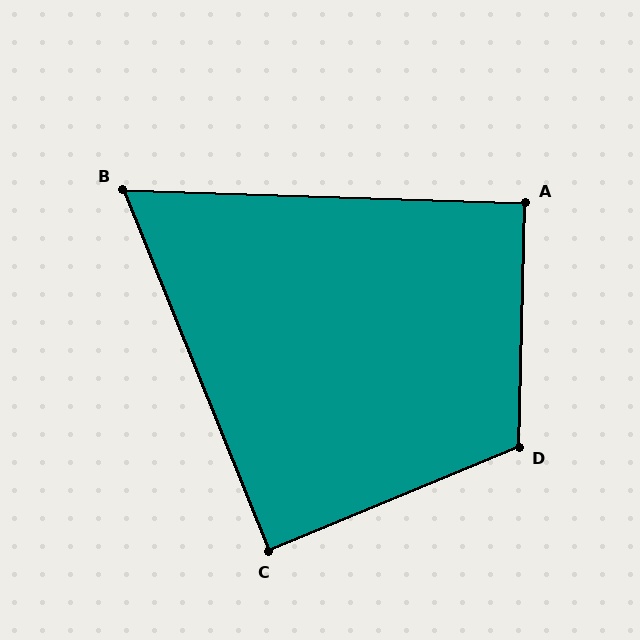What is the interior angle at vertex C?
Approximately 90 degrees (approximately right).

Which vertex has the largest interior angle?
D, at approximately 114 degrees.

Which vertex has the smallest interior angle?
B, at approximately 66 degrees.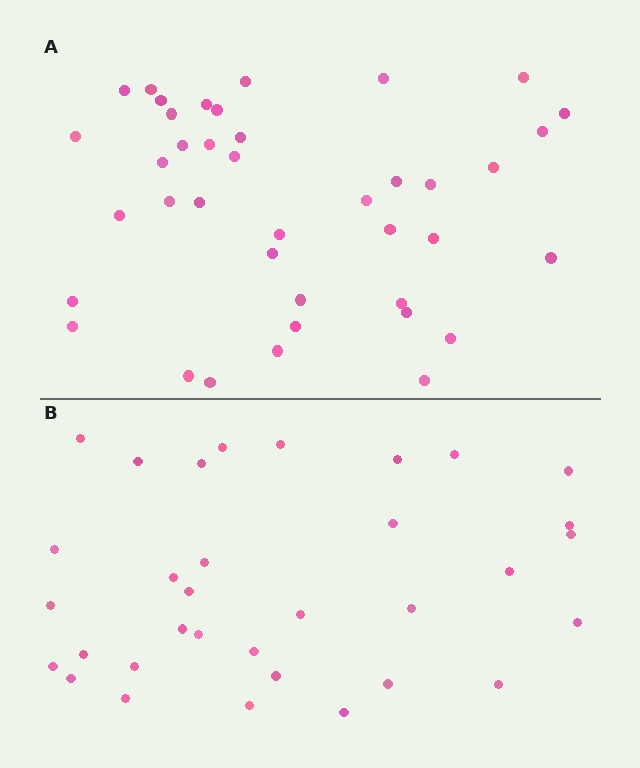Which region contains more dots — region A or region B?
Region A (the top region) has more dots.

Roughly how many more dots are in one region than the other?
Region A has roughly 8 or so more dots than region B.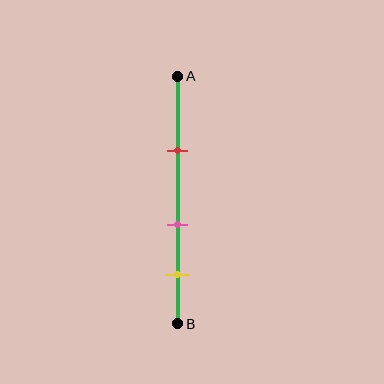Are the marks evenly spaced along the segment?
Yes, the marks are approximately evenly spaced.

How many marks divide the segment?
There are 3 marks dividing the segment.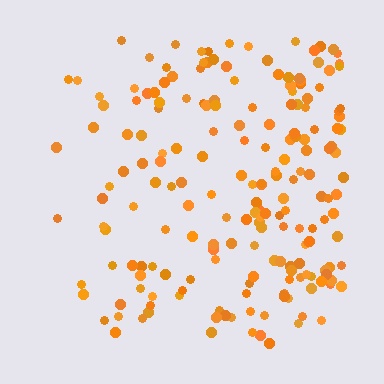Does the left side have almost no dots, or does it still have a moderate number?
Still a moderate number, just noticeably fewer than the right.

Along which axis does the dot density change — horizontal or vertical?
Horizontal.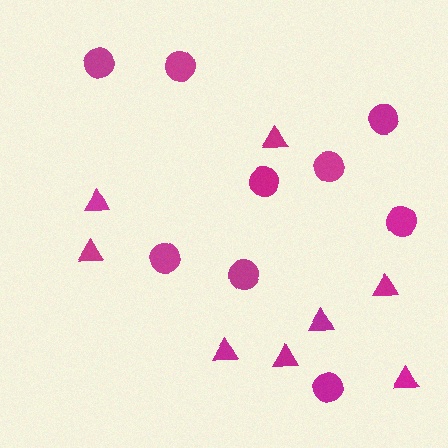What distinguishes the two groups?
There are 2 groups: one group of triangles (8) and one group of circles (9).